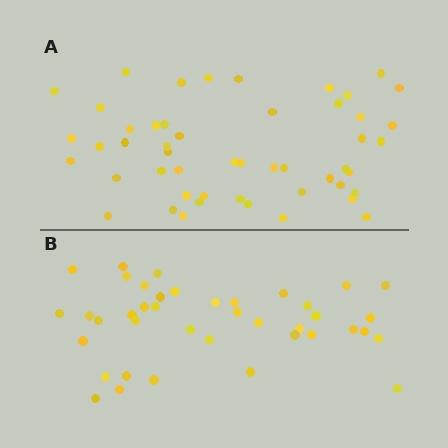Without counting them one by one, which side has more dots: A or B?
Region A (the top region) has more dots.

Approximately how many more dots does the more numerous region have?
Region A has roughly 10 or so more dots than region B.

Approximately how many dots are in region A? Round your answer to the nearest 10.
About 50 dots.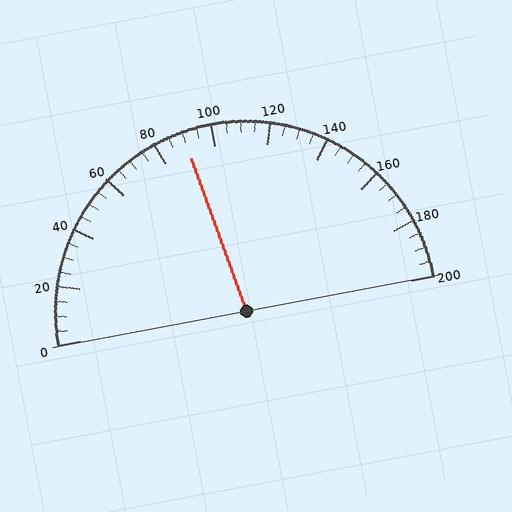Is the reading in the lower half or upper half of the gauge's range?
The reading is in the lower half of the range (0 to 200).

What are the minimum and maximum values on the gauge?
The gauge ranges from 0 to 200.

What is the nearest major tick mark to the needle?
The nearest major tick mark is 80.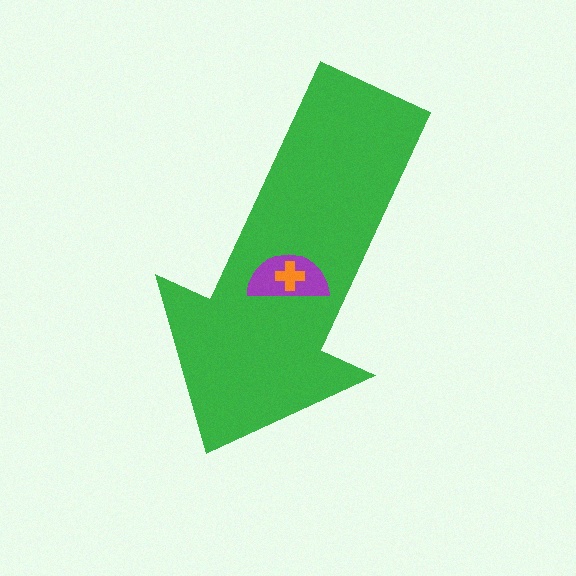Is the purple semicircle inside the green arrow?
Yes.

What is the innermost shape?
The orange cross.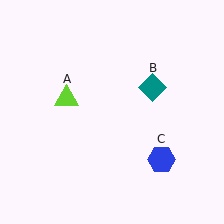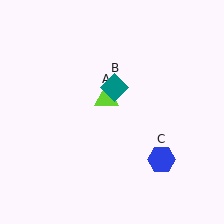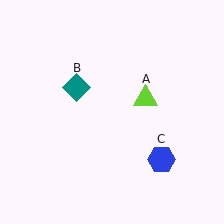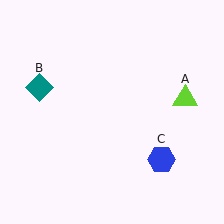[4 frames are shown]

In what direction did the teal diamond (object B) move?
The teal diamond (object B) moved left.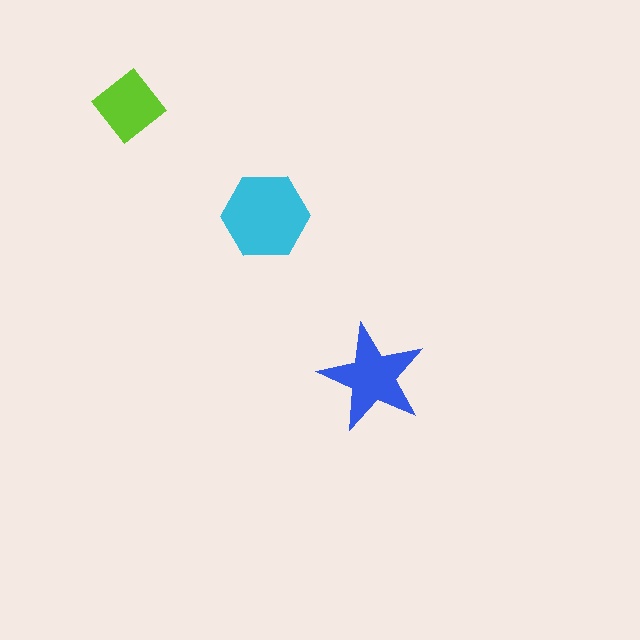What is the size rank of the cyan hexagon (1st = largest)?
1st.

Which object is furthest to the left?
The lime diamond is leftmost.